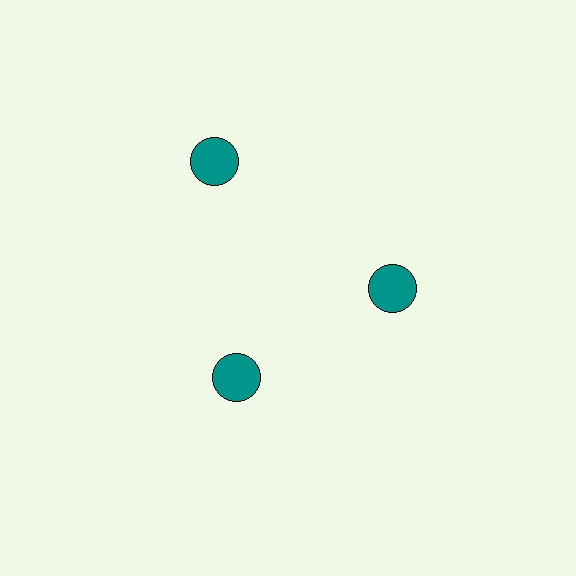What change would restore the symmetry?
The symmetry would be restored by moving it inward, back onto the ring so that all 3 circles sit at equal angles and equal distance from the center.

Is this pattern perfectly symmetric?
No. The 3 teal circles are arranged in a ring, but one element near the 11 o'clock position is pushed outward from the center, breaking the 3-fold rotational symmetry.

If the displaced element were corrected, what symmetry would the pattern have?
It would have 3-fold rotational symmetry — the pattern would map onto itself every 120 degrees.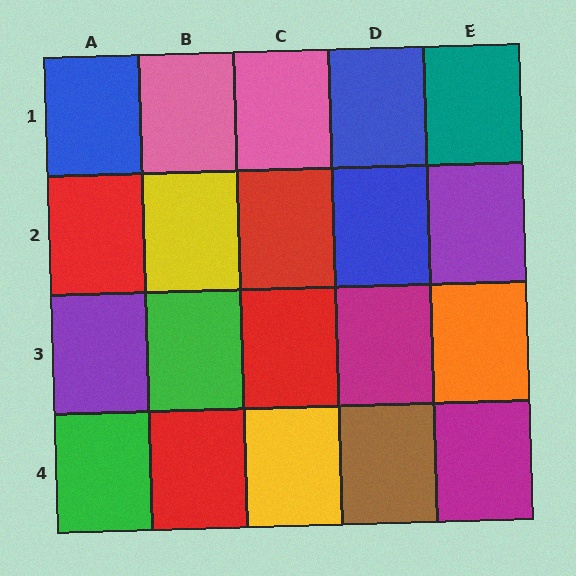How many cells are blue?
3 cells are blue.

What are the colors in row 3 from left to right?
Purple, green, red, magenta, orange.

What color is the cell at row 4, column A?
Green.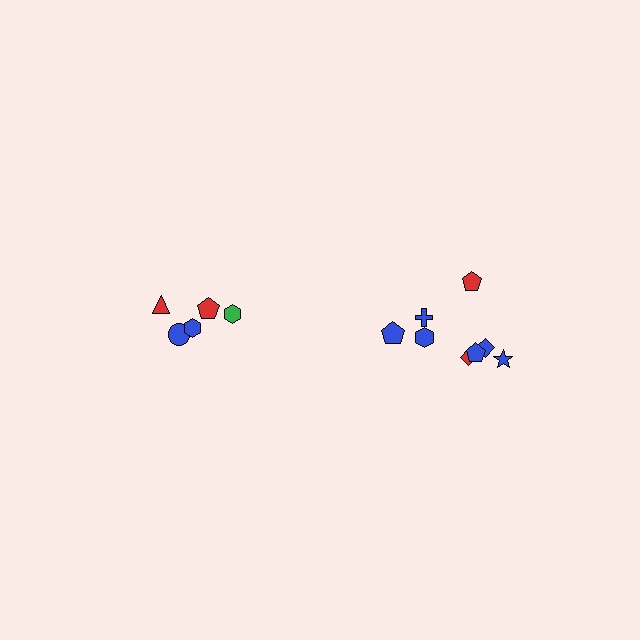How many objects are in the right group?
There are 8 objects.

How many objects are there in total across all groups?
There are 13 objects.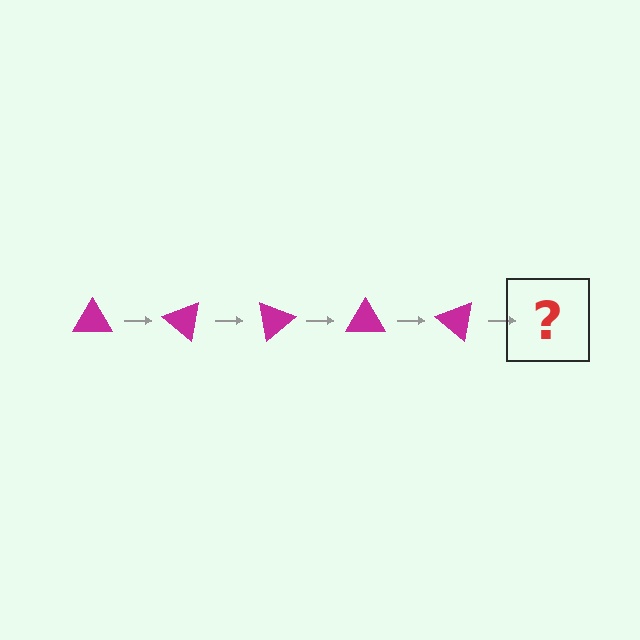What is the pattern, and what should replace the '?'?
The pattern is that the triangle rotates 40 degrees each step. The '?' should be a magenta triangle rotated 200 degrees.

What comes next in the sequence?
The next element should be a magenta triangle rotated 200 degrees.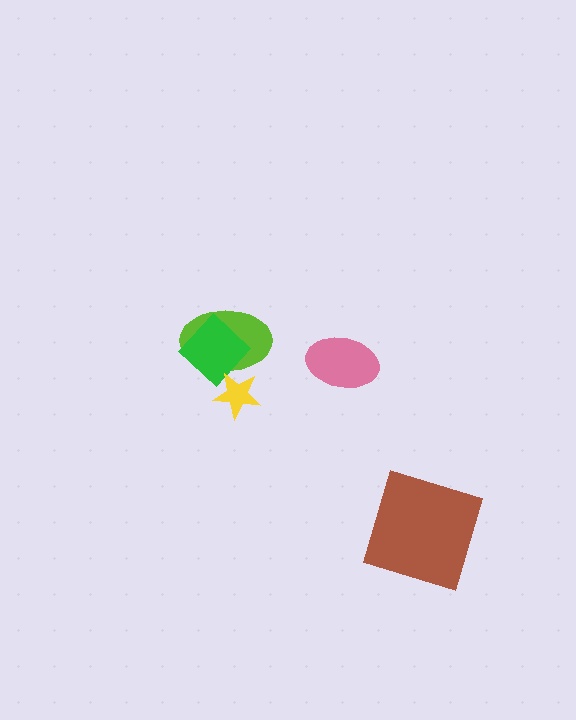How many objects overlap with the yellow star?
1 object overlaps with the yellow star.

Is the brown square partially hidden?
No, no other shape covers it.